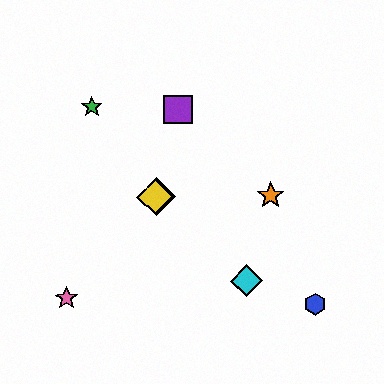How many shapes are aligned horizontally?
3 shapes (the red diamond, the yellow diamond, the orange star) are aligned horizontally.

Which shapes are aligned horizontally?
The red diamond, the yellow diamond, the orange star are aligned horizontally.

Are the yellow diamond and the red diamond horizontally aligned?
Yes, both are at y≈197.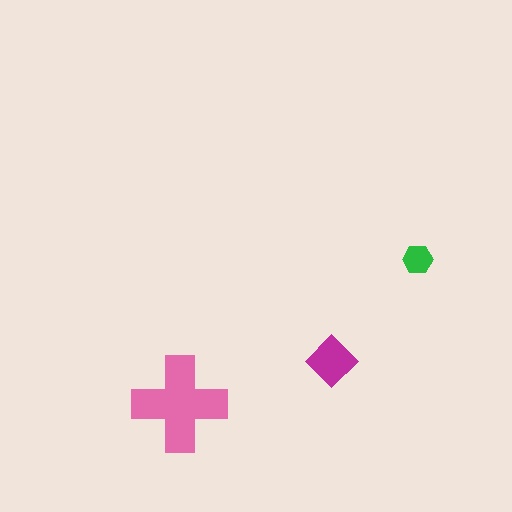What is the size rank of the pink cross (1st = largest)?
1st.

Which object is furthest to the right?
The green hexagon is rightmost.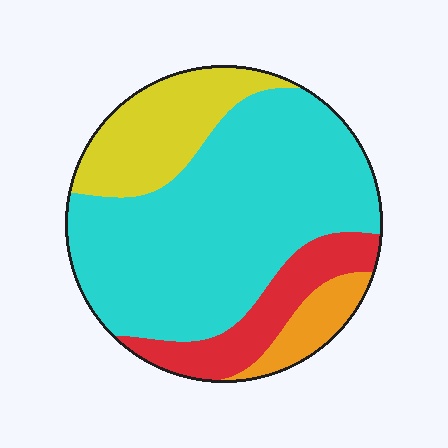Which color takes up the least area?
Orange, at roughly 5%.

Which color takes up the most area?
Cyan, at roughly 60%.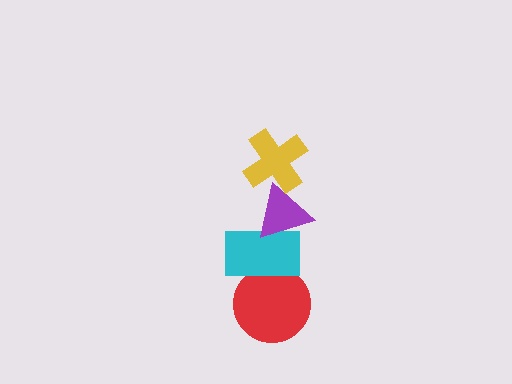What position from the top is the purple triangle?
The purple triangle is 2nd from the top.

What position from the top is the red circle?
The red circle is 4th from the top.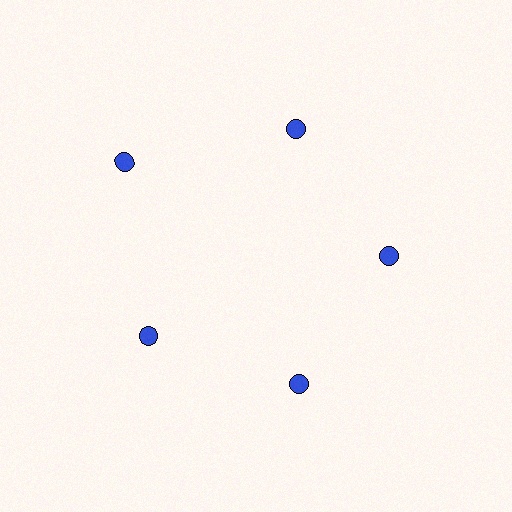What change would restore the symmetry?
The symmetry would be restored by moving it inward, back onto the ring so that all 5 circles sit at equal angles and equal distance from the center.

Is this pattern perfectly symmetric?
No. The 5 blue circles are arranged in a ring, but one element near the 10 o'clock position is pushed outward from the center, breaking the 5-fold rotational symmetry.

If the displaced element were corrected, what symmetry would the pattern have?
It would have 5-fold rotational symmetry — the pattern would map onto itself every 72 degrees.